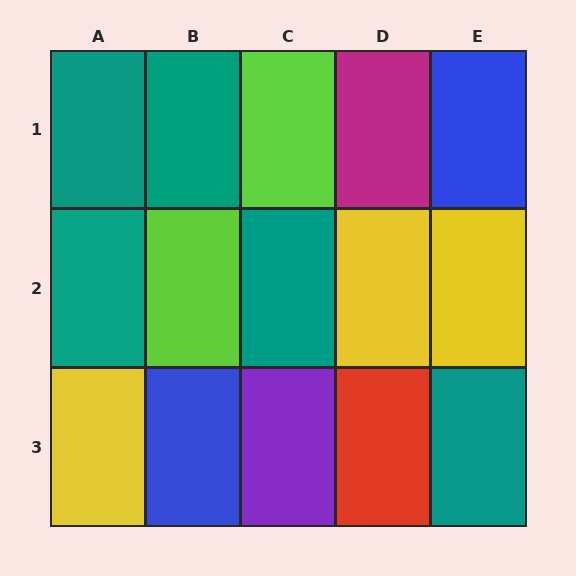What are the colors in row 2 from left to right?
Teal, lime, teal, yellow, yellow.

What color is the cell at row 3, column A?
Yellow.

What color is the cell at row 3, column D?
Red.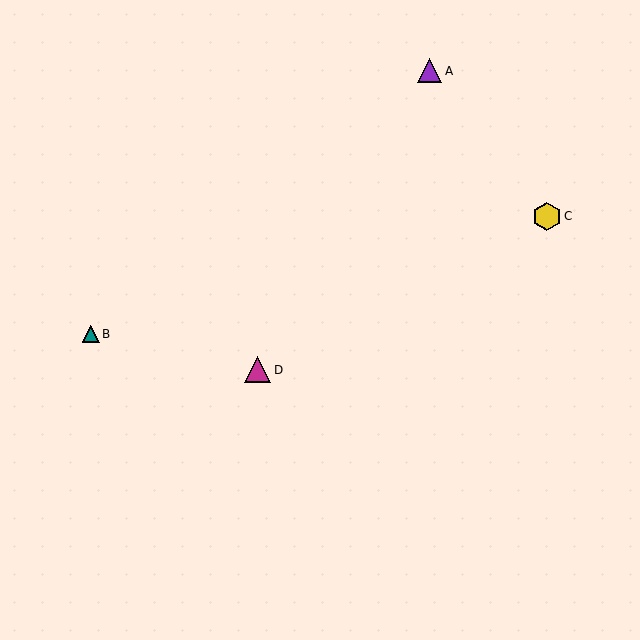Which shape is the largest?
The yellow hexagon (labeled C) is the largest.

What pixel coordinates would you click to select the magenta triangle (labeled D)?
Click at (257, 370) to select the magenta triangle D.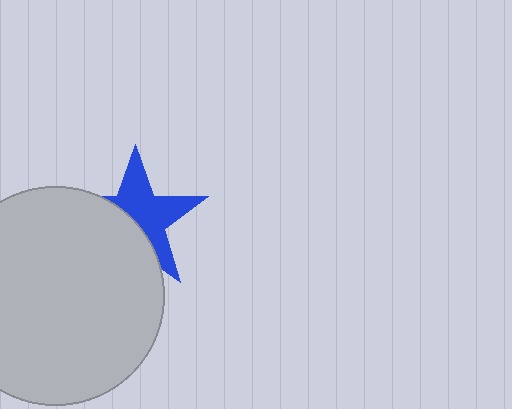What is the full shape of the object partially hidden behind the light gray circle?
The partially hidden object is a blue star.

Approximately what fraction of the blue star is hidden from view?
Roughly 45% of the blue star is hidden behind the light gray circle.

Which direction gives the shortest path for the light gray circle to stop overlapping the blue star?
Moving toward the lower-left gives the shortest separation.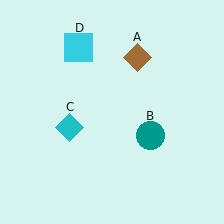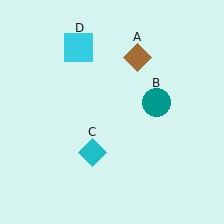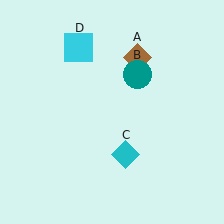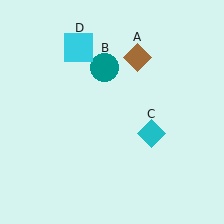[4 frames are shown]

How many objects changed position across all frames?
2 objects changed position: teal circle (object B), cyan diamond (object C).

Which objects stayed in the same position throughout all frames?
Brown diamond (object A) and cyan square (object D) remained stationary.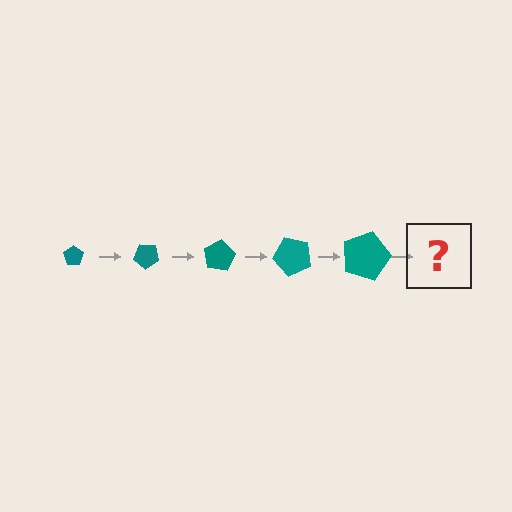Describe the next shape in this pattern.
It should be a pentagon, larger than the previous one and rotated 200 degrees from the start.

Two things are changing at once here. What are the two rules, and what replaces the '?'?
The two rules are that the pentagon grows larger each step and it rotates 40 degrees each step. The '?' should be a pentagon, larger than the previous one and rotated 200 degrees from the start.